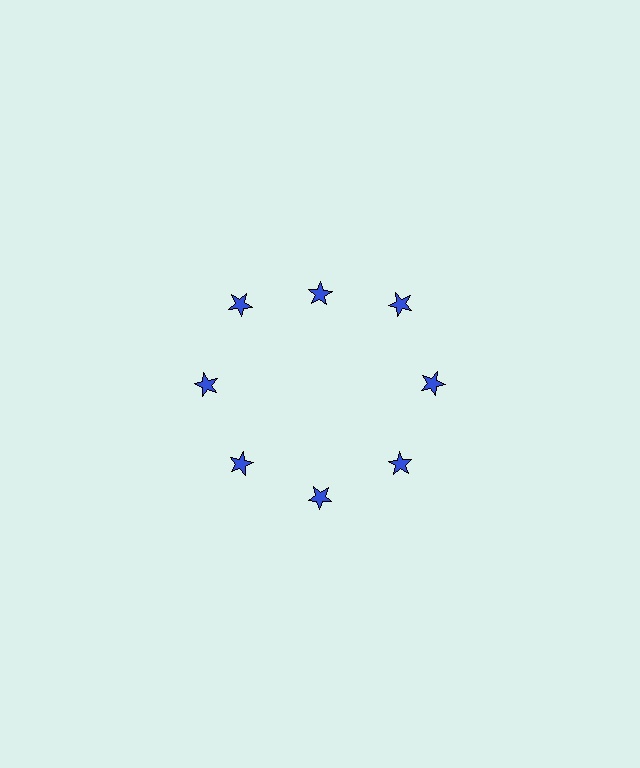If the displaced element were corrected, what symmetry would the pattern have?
It would have 8-fold rotational symmetry — the pattern would map onto itself every 45 degrees.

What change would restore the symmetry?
The symmetry would be restored by moving it outward, back onto the ring so that all 8 stars sit at equal angles and equal distance from the center.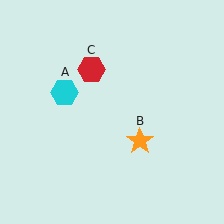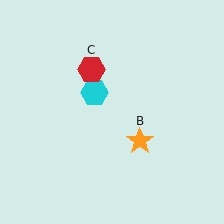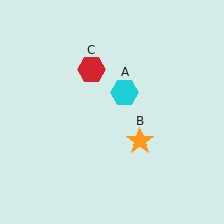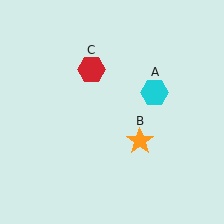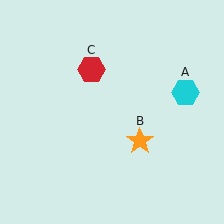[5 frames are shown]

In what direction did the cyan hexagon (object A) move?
The cyan hexagon (object A) moved right.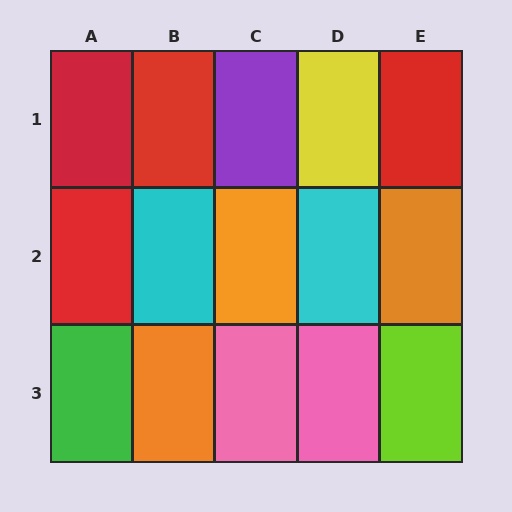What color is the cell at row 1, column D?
Yellow.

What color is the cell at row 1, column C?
Purple.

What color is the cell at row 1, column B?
Red.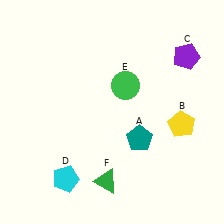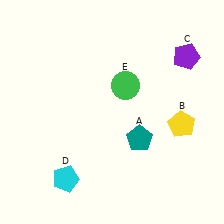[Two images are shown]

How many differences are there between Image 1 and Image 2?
There is 1 difference between the two images.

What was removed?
The green triangle (F) was removed in Image 2.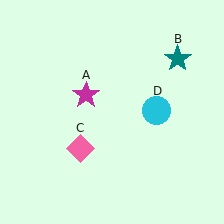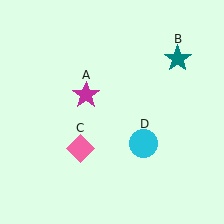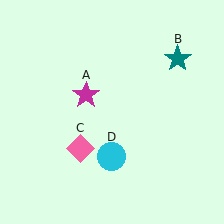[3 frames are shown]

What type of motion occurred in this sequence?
The cyan circle (object D) rotated clockwise around the center of the scene.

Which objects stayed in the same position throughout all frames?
Magenta star (object A) and teal star (object B) and pink diamond (object C) remained stationary.